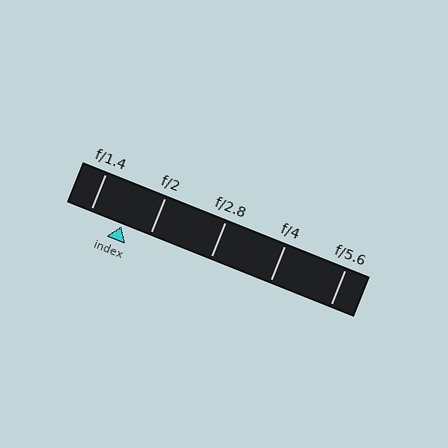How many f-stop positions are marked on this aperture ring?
There are 5 f-stop positions marked.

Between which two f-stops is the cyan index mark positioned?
The index mark is between f/1.4 and f/2.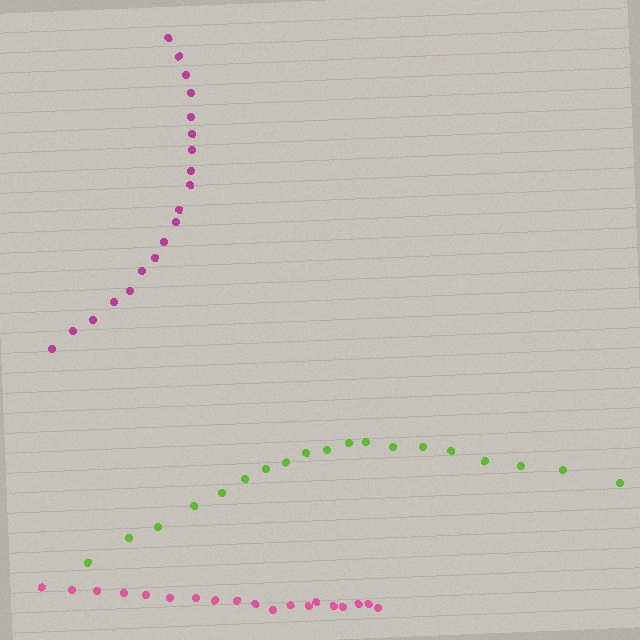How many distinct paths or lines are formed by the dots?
There are 3 distinct paths.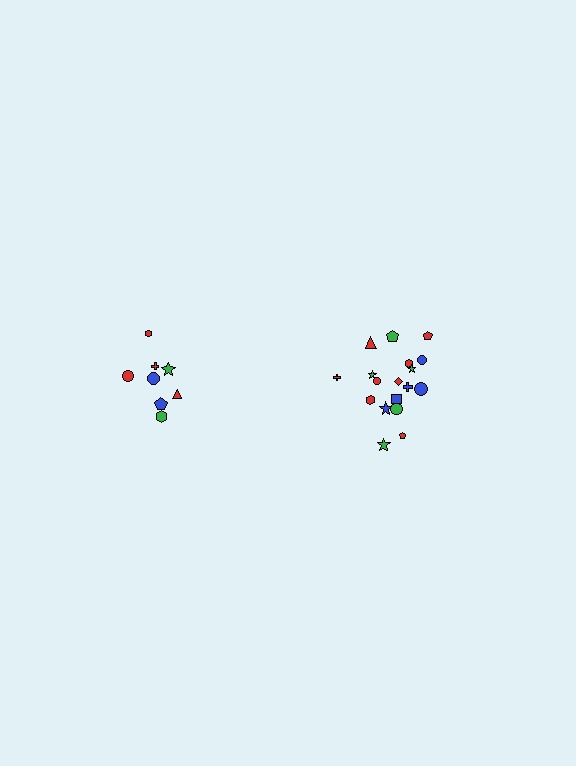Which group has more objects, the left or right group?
The right group.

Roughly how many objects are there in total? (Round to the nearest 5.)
Roughly 25 objects in total.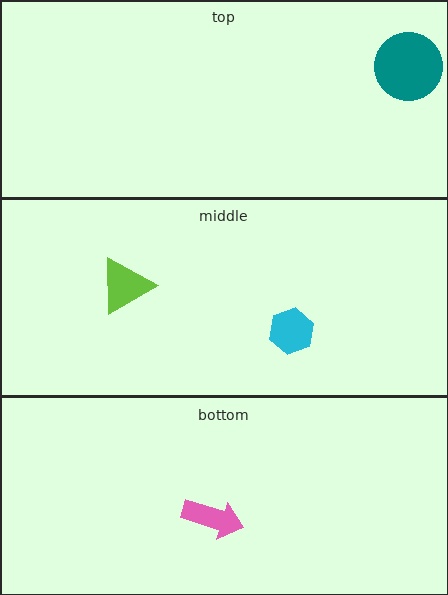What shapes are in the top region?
The teal circle.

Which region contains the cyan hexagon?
The middle region.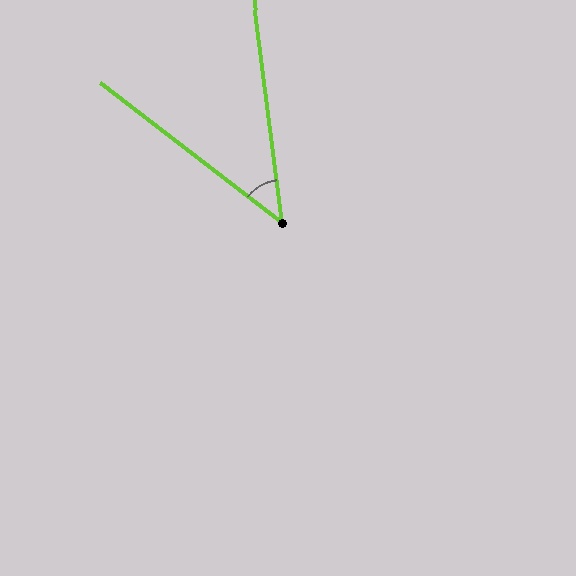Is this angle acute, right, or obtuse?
It is acute.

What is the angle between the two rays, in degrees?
Approximately 45 degrees.